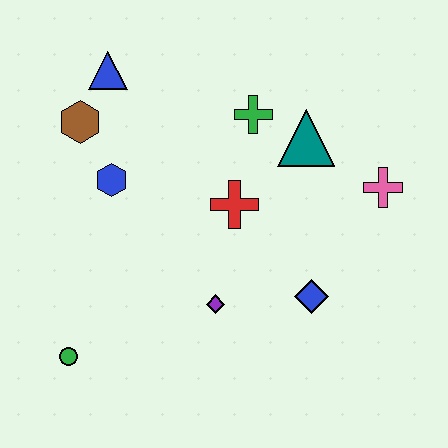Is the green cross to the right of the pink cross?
No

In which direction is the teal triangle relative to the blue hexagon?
The teal triangle is to the right of the blue hexagon.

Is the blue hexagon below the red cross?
No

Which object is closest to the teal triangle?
The green cross is closest to the teal triangle.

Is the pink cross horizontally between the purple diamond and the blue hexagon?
No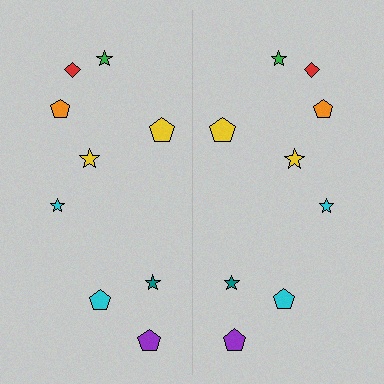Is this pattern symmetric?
Yes, this pattern has bilateral (reflection) symmetry.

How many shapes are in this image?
There are 18 shapes in this image.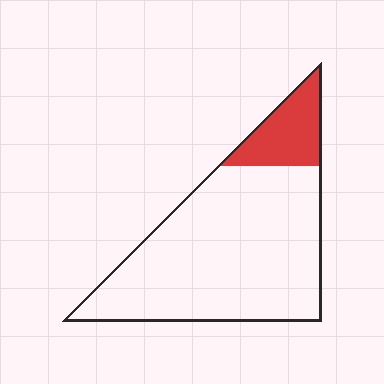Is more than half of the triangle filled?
No.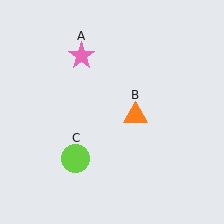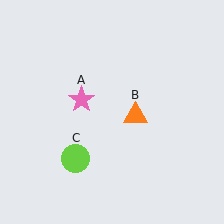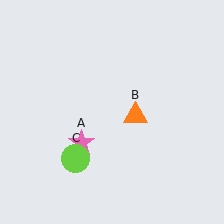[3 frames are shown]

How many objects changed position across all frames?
1 object changed position: pink star (object A).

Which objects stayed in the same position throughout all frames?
Orange triangle (object B) and lime circle (object C) remained stationary.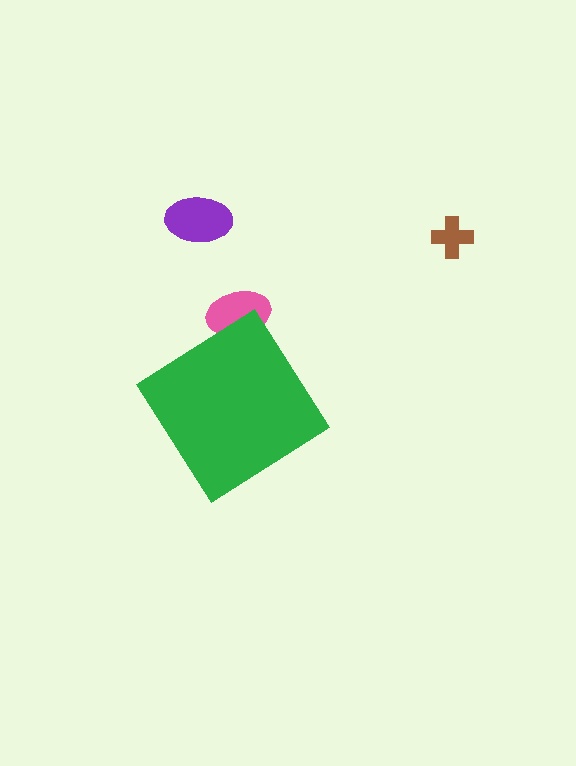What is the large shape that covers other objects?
A green diamond.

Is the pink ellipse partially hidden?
Yes, the pink ellipse is partially hidden behind the green diamond.